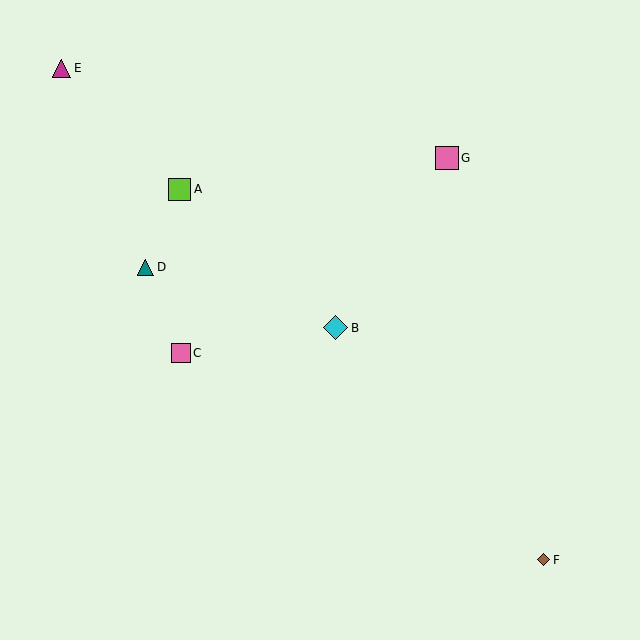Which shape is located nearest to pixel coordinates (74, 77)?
The magenta triangle (labeled E) at (61, 68) is nearest to that location.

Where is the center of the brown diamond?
The center of the brown diamond is at (544, 560).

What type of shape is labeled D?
Shape D is a teal triangle.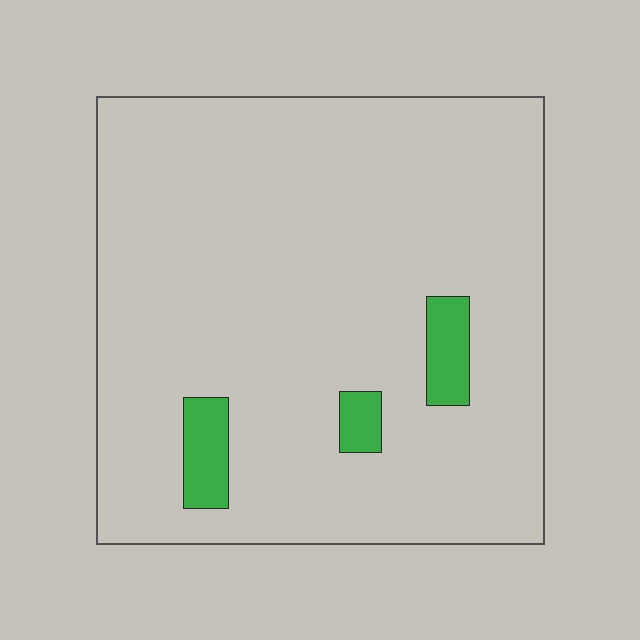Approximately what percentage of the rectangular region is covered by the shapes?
Approximately 5%.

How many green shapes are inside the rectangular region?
3.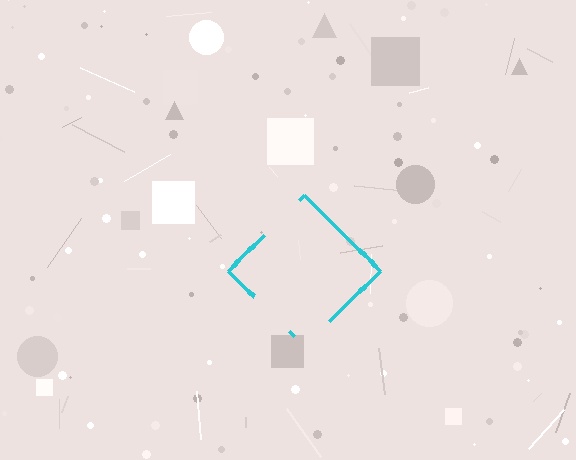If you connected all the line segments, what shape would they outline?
They would outline a diamond.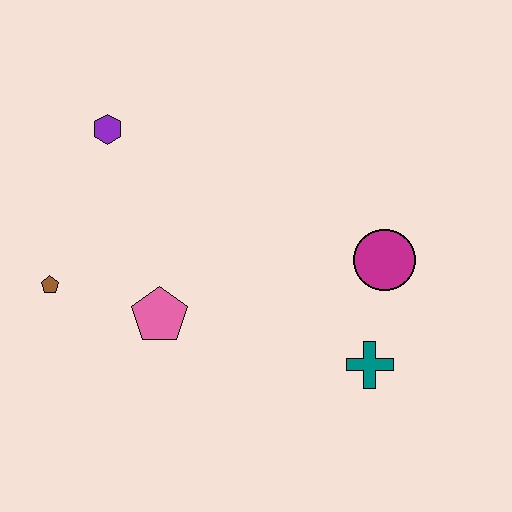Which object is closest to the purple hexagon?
The brown pentagon is closest to the purple hexagon.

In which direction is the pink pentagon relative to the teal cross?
The pink pentagon is to the left of the teal cross.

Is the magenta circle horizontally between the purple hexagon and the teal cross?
No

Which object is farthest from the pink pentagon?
The magenta circle is farthest from the pink pentagon.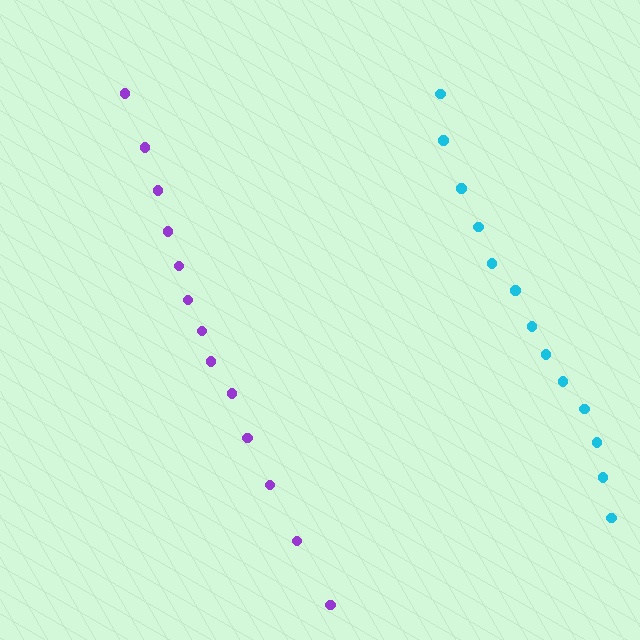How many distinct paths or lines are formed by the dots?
There are 2 distinct paths.